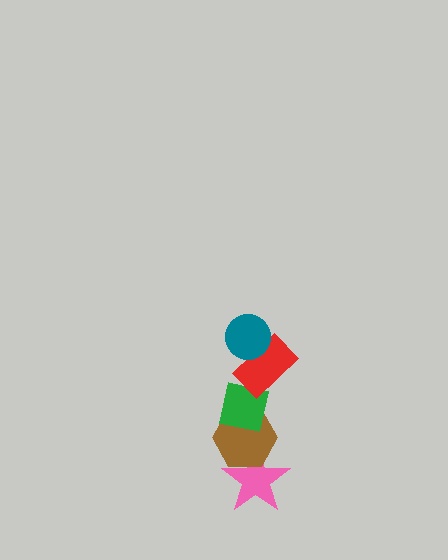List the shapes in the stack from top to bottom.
From top to bottom: the teal circle, the red rectangle, the green square, the brown hexagon, the pink star.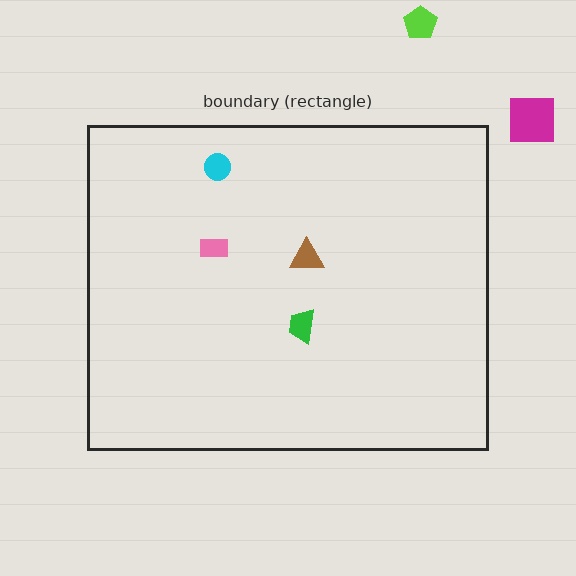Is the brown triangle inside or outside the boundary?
Inside.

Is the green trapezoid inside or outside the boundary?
Inside.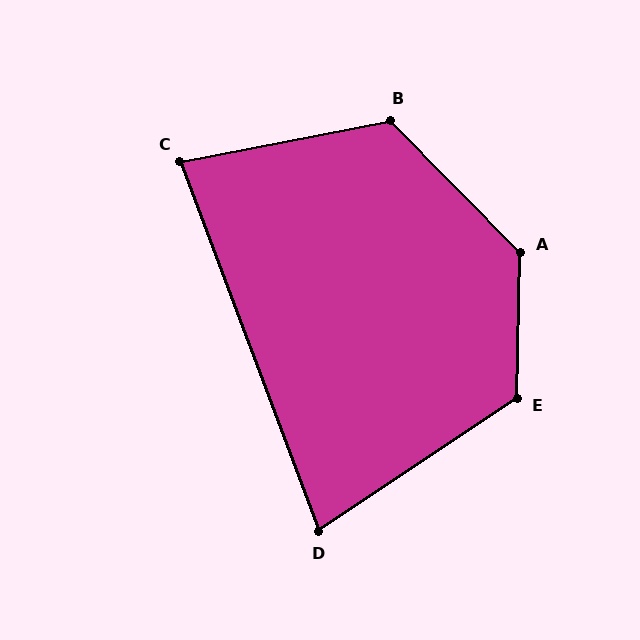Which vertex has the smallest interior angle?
D, at approximately 77 degrees.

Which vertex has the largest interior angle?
A, at approximately 134 degrees.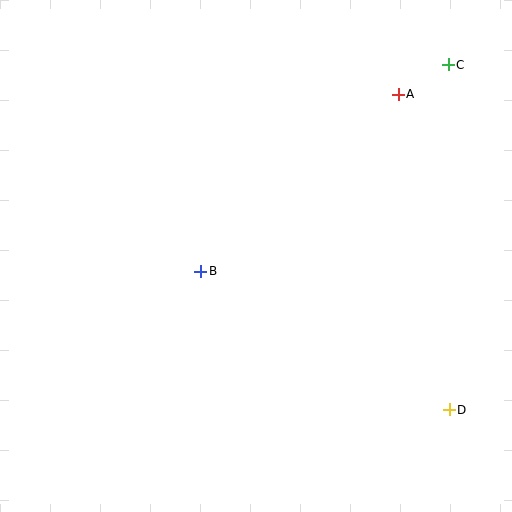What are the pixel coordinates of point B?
Point B is at (201, 271).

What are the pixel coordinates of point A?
Point A is at (398, 94).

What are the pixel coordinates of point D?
Point D is at (449, 410).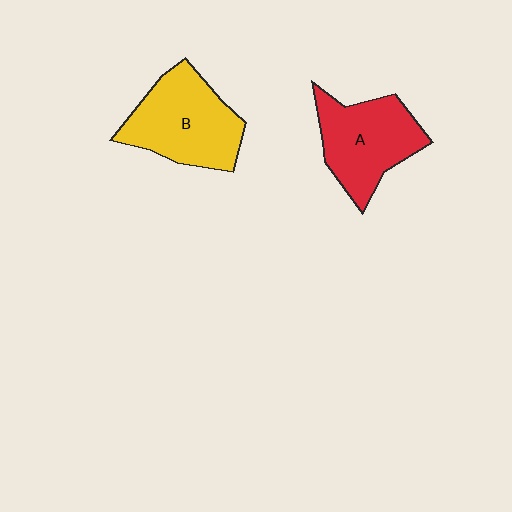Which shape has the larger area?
Shape B (yellow).